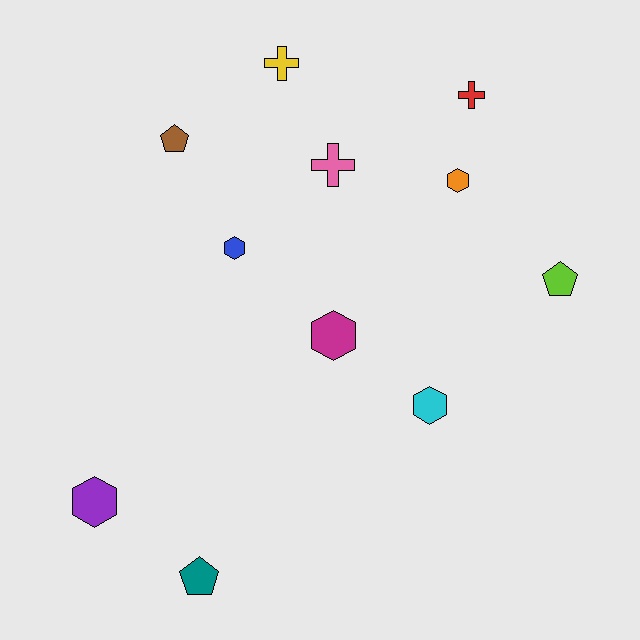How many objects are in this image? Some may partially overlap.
There are 11 objects.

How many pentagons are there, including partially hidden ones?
There are 3 pentagons.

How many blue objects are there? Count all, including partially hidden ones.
There is 1 blue object.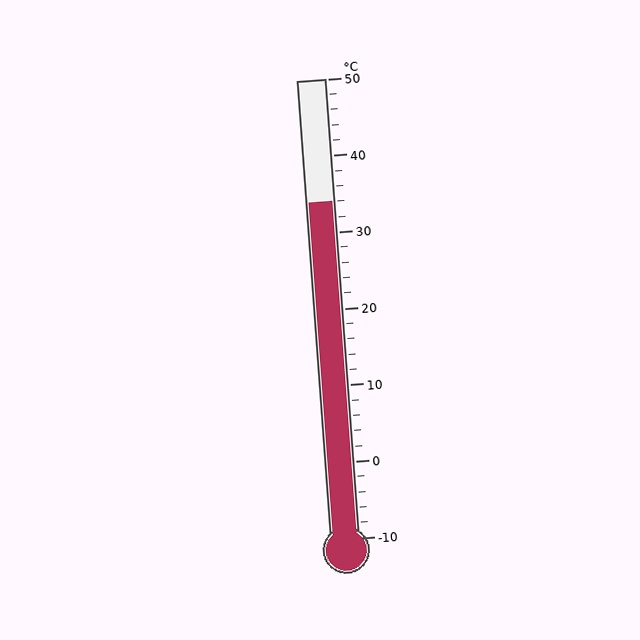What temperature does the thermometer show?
The thermometer shows approximately 34°C.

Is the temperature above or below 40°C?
The temperature is below 40°C.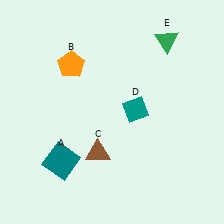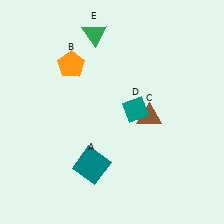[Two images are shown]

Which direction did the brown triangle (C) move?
The brown triangle (C) moved right.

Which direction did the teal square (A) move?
The teal square (A) moved right.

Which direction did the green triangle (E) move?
The green triangle (E) moved left.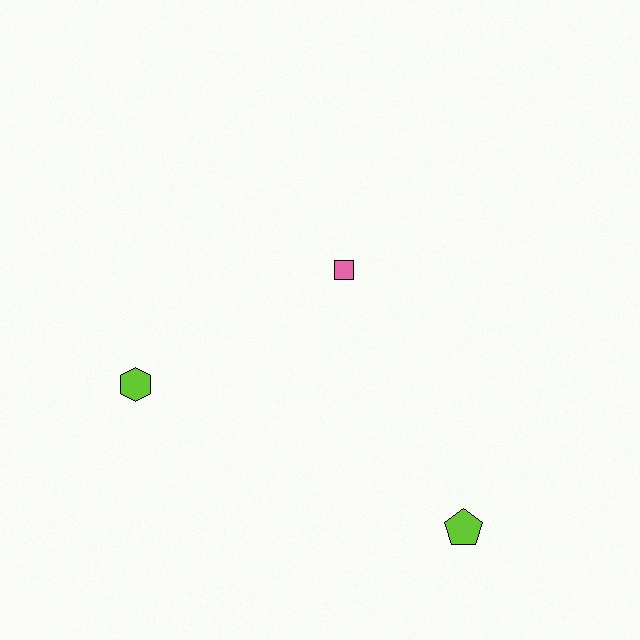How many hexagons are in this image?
There is 1 hexagon.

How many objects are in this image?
There are 3 objects.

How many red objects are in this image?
There are no red objects.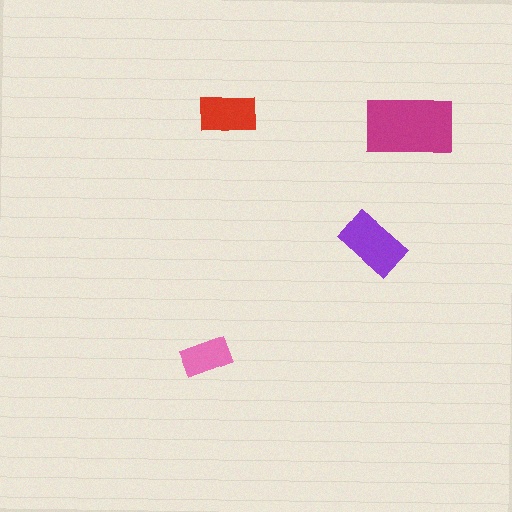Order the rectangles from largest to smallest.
the magenta one, the purple one, the red one, the pink one.